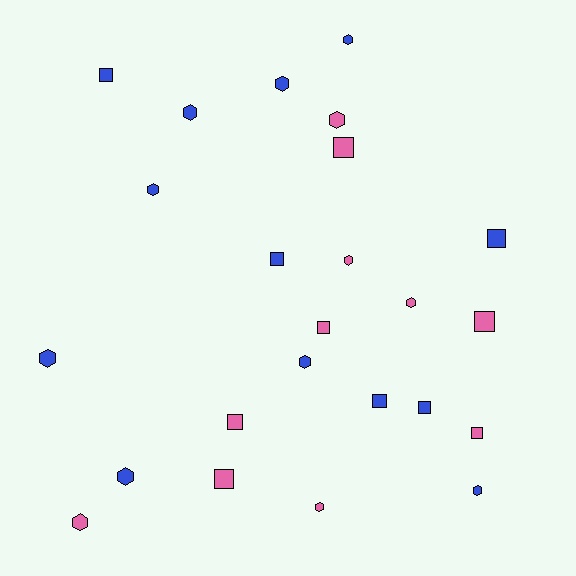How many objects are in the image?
There are 24 objects.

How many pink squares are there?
There are 6 pink squares.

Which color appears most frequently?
Blue, with 13 objects.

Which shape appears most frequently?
Hexagon, with 13 objects.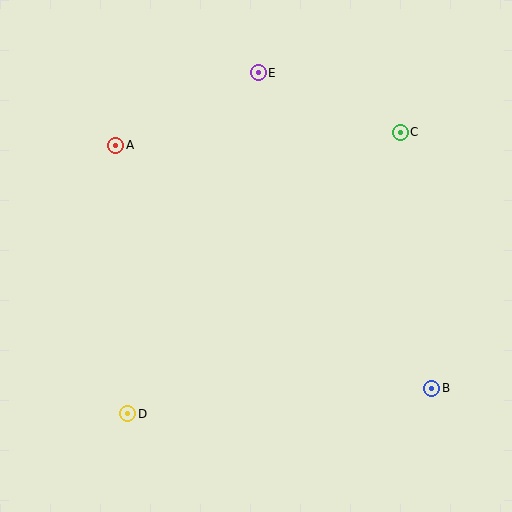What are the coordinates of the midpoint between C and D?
The midpoint between C and D is at (264, 273).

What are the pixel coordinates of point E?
Point E is at (258, 73).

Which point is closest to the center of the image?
Point A at (116, 146) is closest to the center.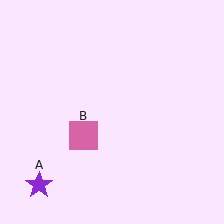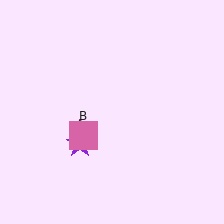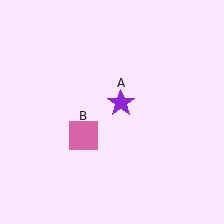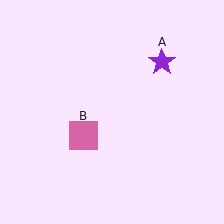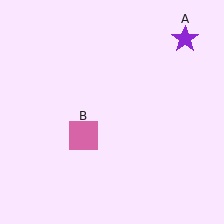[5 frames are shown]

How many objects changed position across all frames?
1 object changed position: purple star (object A).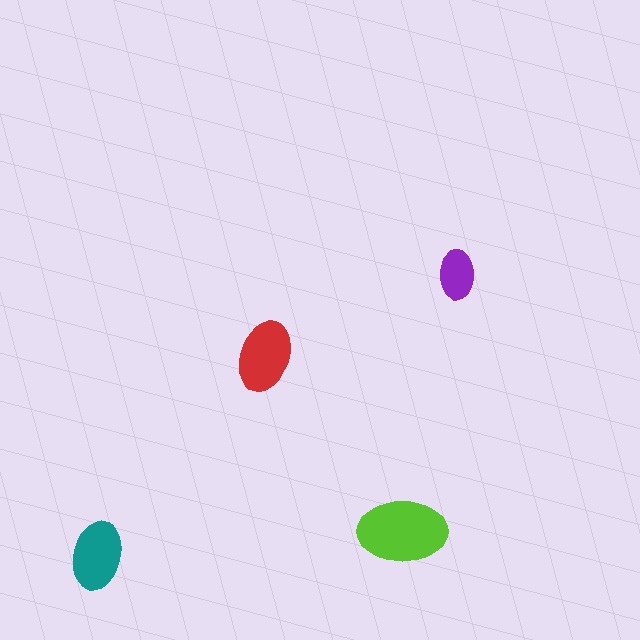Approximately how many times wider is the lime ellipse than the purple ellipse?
About 2 times wider.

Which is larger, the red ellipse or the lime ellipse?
The lime one.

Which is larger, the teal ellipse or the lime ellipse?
The lime one.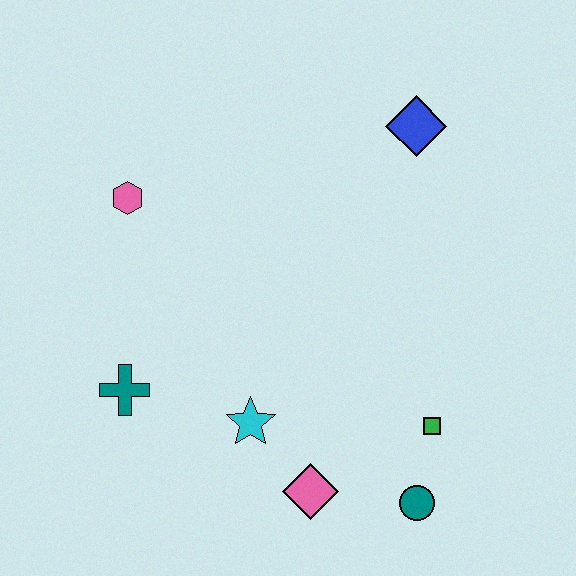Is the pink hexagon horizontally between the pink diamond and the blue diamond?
No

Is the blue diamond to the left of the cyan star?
No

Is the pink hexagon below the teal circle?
No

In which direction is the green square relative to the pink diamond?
The green square is to the right of the pink diamond.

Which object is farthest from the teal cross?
The blue diamond is farthest from the teal cross.